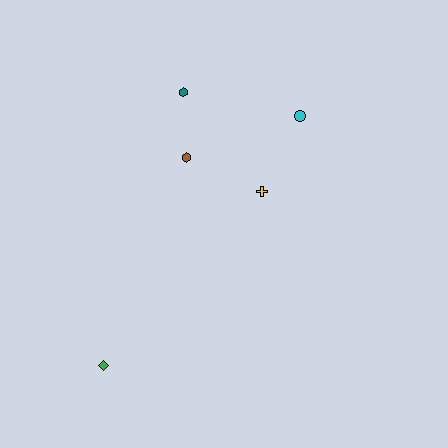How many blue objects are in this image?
There are no blue objects.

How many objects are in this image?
There are 5 objects.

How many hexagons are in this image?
There are 2 hexagons.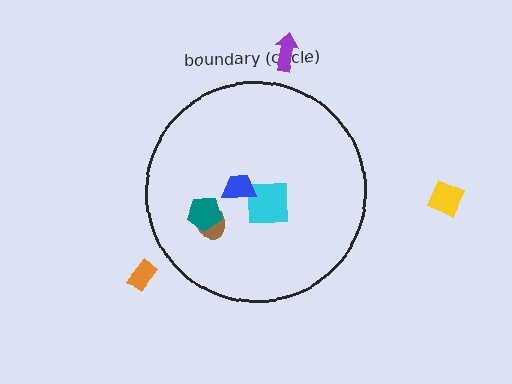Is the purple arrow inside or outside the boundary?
Outside.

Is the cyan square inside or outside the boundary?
Inside.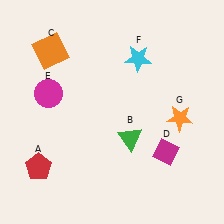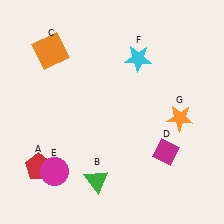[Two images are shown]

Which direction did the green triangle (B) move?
The green triangle (B) moved down.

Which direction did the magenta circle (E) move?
The magenta circle (E) moved down.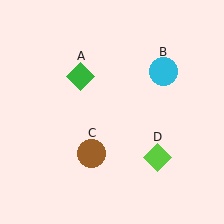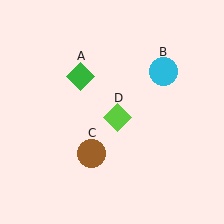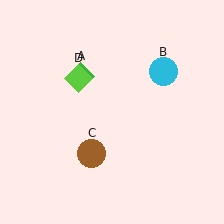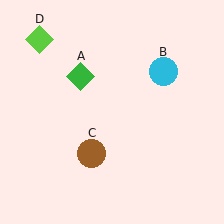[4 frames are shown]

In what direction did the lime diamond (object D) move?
The lime diamond (object D) moved up and to the left.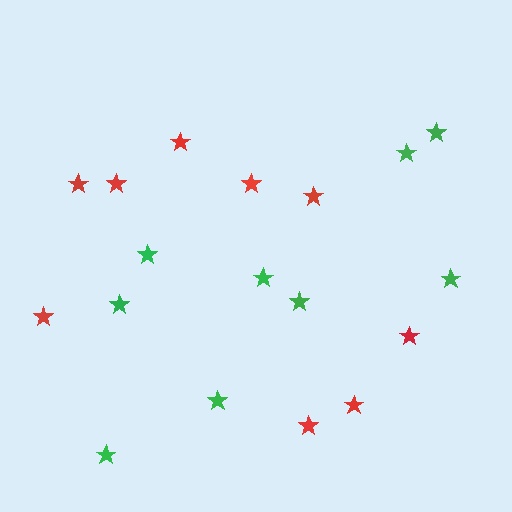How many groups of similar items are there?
There are 2 groups: one group of red stars (9) and one group of green stars (9).